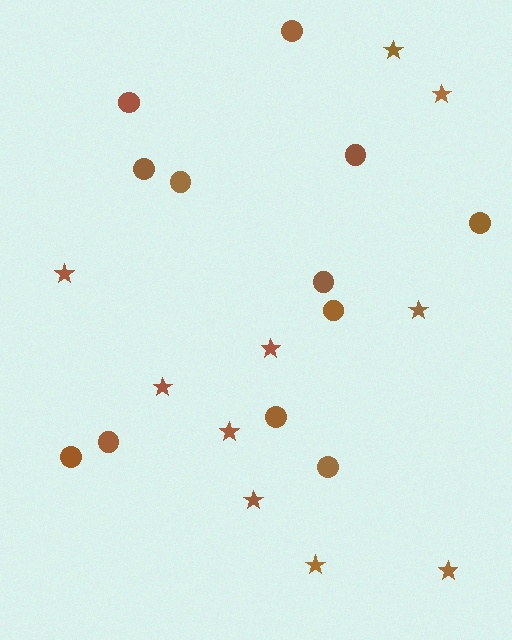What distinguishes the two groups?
There are 2 groups: one group of circles (12) and one group of stars (10).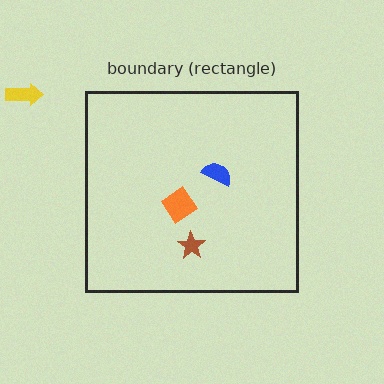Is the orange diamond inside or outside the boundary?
Inside.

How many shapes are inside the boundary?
3 inside, 1 outside.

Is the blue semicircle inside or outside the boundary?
Inside.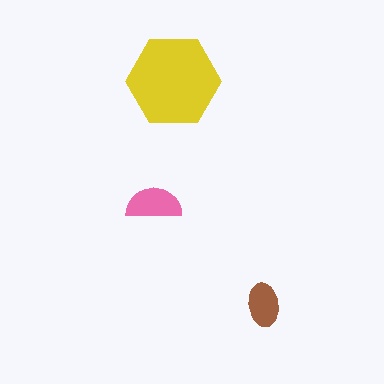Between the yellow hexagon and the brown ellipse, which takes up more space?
The yellow hexagon.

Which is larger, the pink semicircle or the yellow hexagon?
The yellow hexagon.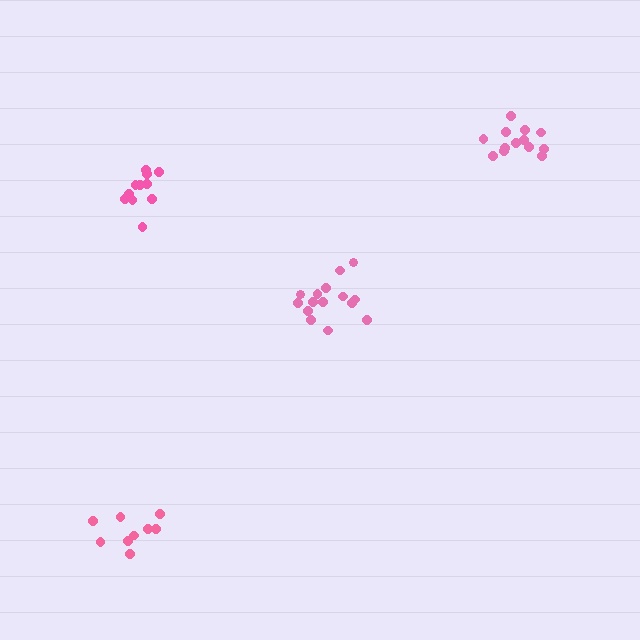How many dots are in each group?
Group 1: 15 dots, Group 2: 11 dots, Group 3: 13 dots, Group 4: 10 dots (49 total).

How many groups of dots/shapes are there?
There are 4 groups.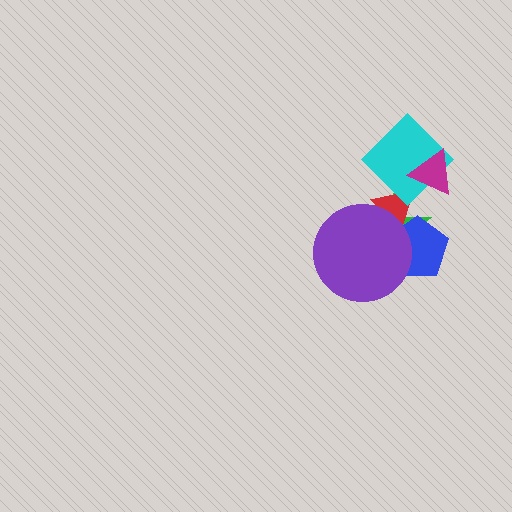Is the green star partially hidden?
Yes, it is partially covered by another shape.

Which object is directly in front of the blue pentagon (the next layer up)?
The red triangle is directly in front of the blue pentagon.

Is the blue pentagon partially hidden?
Yes, it is partially covered by another shape.